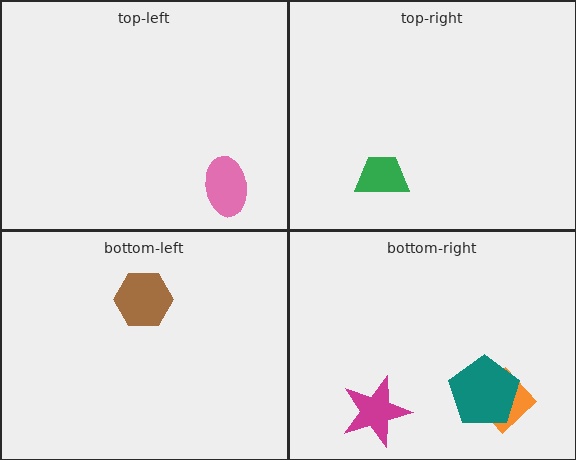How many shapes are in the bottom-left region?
1.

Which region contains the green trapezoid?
The top-right region.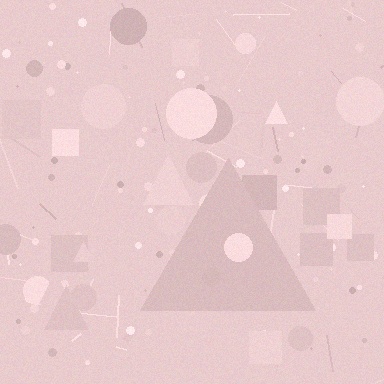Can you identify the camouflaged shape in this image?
The camouflaged shape is a triangle.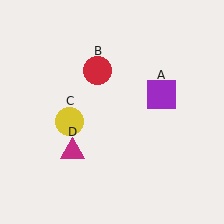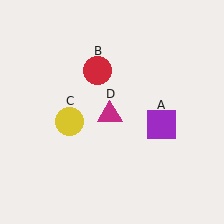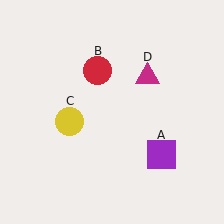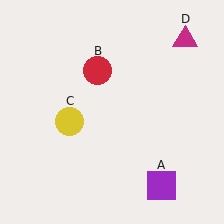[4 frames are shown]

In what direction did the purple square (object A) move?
The purple square (object A) moved down.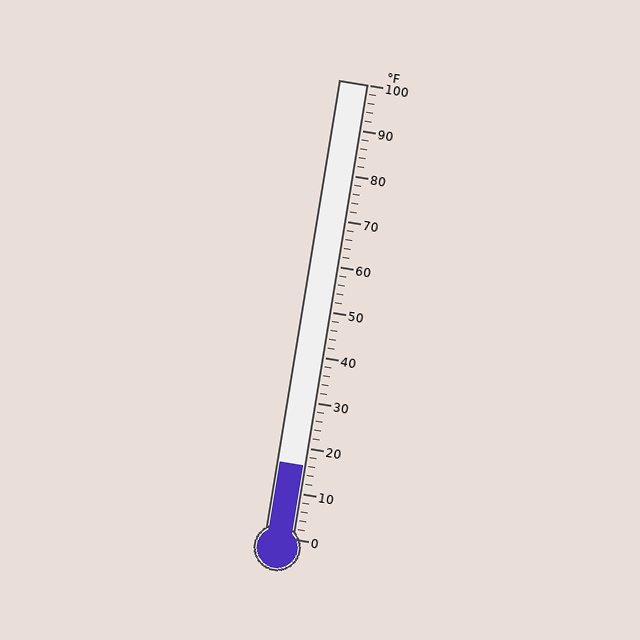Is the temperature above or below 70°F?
The temperature is below 70°F.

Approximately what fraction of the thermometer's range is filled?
The thermometer is filled to approximately 15% of its range.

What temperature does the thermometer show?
The thermometer shows approximately 16°F.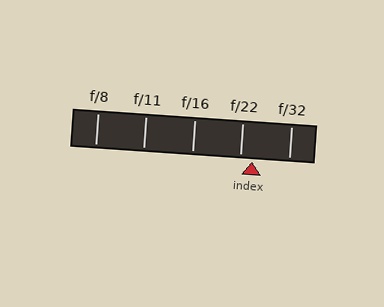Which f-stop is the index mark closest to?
The index mark is closest to f/22.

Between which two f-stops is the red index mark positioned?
The index mark is between f/22 and f/32.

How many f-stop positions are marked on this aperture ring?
There are 5 f-stop positions marked.